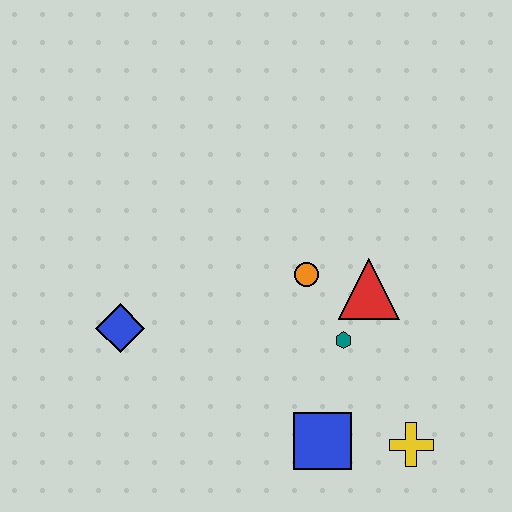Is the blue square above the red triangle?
No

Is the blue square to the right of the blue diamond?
Yes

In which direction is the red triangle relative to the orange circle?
The red triangle is to the right of the orange circle.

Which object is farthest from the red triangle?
The blue diamond is farthest from the red triangle.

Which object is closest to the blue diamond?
The orange circle is closest to the blue diamond.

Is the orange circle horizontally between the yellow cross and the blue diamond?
Yes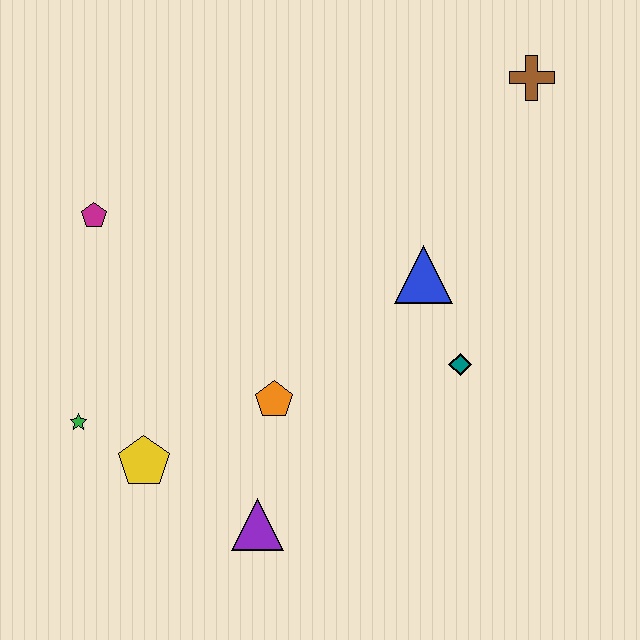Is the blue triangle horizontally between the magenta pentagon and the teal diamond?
Yes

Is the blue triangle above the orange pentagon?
Yes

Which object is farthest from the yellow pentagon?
The brown cross is farthest from the yellow pentagon.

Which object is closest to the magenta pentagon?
The green star is closest to the magenta pentagon.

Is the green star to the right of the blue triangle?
No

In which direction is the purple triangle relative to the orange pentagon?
The purple triangle is below the orange pentagon.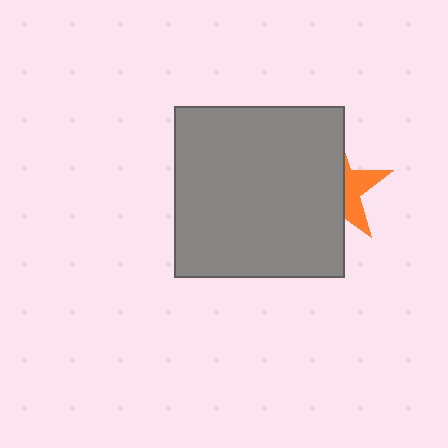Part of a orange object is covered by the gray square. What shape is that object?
It is a star.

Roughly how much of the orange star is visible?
A small part of it is visible (roughly 35%).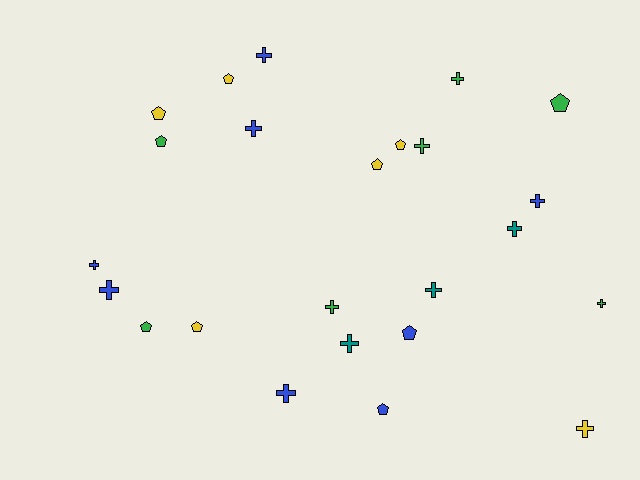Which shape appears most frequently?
Cross, with 14 objects.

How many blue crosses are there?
There are 6 blue crosses.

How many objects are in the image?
There are 24 objects.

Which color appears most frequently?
Blue, with 8 objects.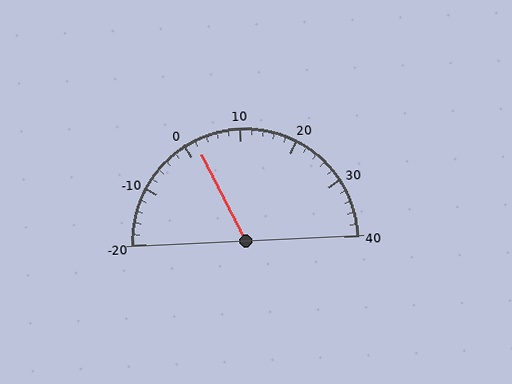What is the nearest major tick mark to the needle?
The nearest major tick mark is 0.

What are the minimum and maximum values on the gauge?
The gauge ranges from -20 to 40.